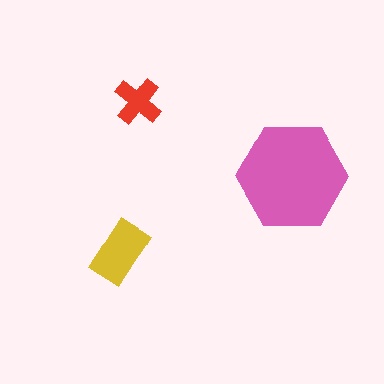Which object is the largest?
The pink hexagon.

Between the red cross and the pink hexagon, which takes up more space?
The pink hexagon.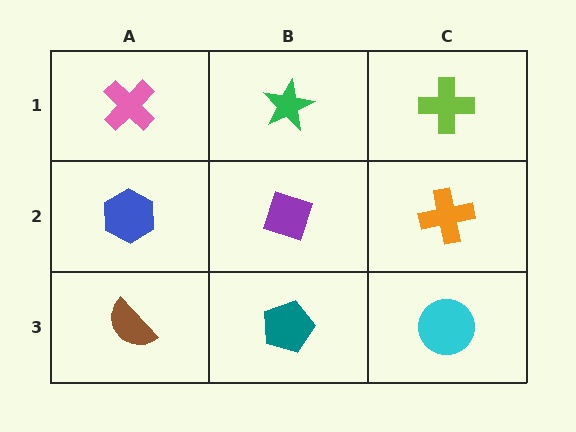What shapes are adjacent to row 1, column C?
An orange cross (row 2, column C), a green star (row 1, column B).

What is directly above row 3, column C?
An orange cross.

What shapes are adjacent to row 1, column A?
A blue hexagon (row 2, column A), a green star (row 1, column B).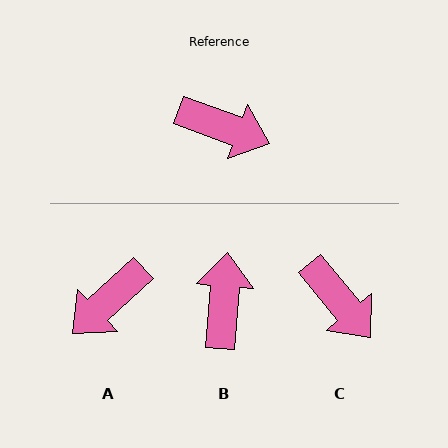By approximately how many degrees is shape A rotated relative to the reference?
Approximately 117 degrees clockwise.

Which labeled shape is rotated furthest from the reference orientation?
A, about 117 degrees away.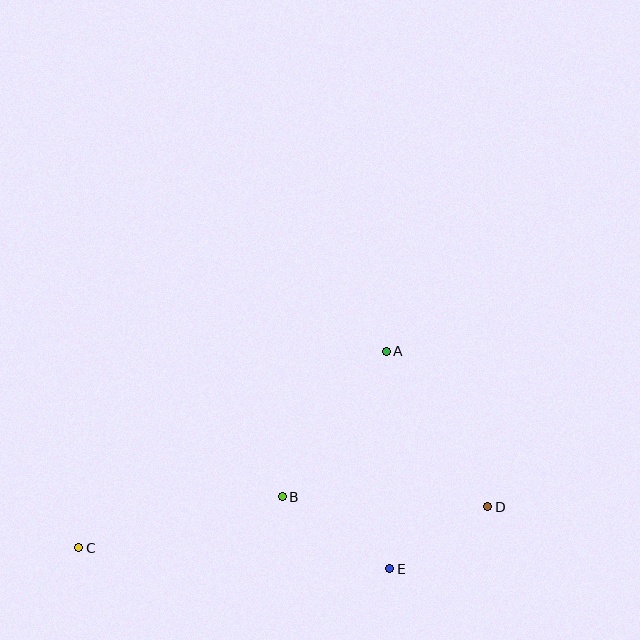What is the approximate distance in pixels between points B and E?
The distance between B and E is approximately 129 pixels.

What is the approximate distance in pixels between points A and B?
The distance between A and B is approximately 179 pixels.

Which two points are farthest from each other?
Points C and D are farthest from each other.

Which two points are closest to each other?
Points D and E are closest to each other.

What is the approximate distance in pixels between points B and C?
The distance between B and C is approximately 210 pixels.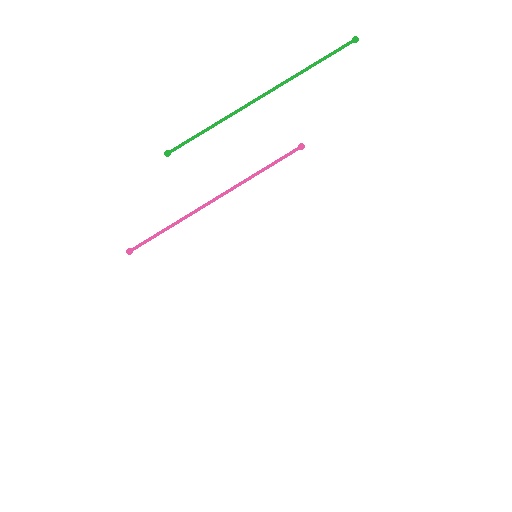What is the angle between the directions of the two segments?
Approximately 0 degrees.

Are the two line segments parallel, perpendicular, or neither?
Parallel — their directions differ by only 0.0°.